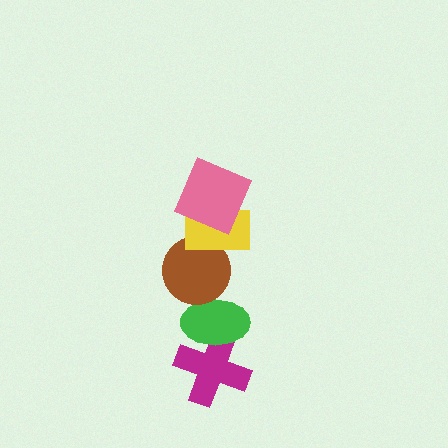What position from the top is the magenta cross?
The magenta cross is 5th from the top.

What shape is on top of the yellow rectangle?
The pink square is on top of the yellow rectangle.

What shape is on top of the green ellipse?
The brown circle is on top of the green ellipse.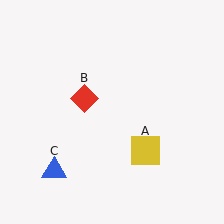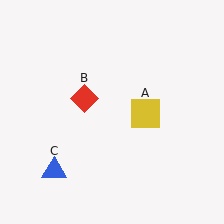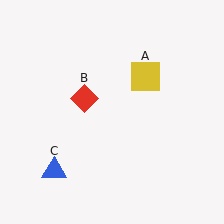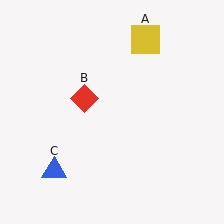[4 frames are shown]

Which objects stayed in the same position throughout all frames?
Red diamond (object B) and blue triangle (object C) remained stationary.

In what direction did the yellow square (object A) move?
The yellow square (object A) moved up.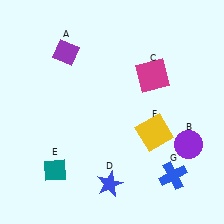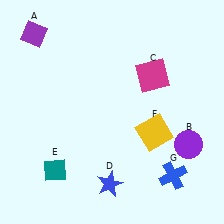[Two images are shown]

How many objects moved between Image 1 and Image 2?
1 object moved between the two images.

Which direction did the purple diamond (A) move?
The purple diamond (A) moved left.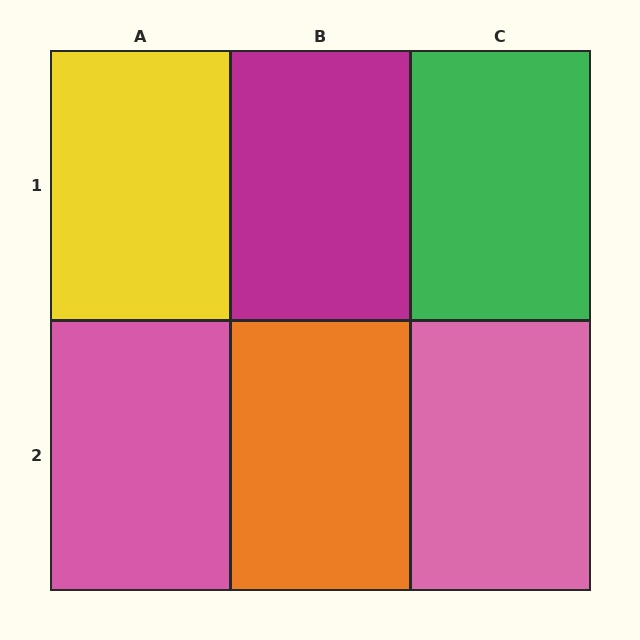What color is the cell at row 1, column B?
Magenta.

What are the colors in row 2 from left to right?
Pink, orange, pink.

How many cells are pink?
2 cells are pink.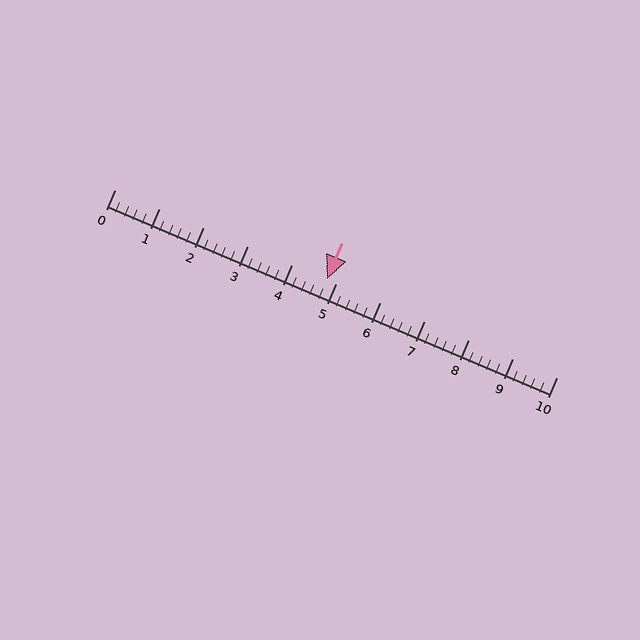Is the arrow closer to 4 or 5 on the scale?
The arrow is closer to 5.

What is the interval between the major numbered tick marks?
The major tick marks are spaced 1 units apart.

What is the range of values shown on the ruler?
The ruler shows values from 0 to 10.